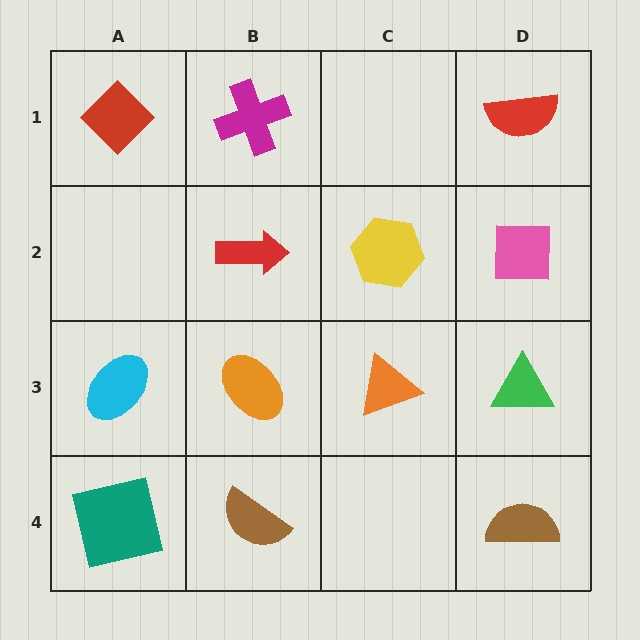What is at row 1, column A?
A red diamond.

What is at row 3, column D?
A green triangle.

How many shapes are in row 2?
3 shapes.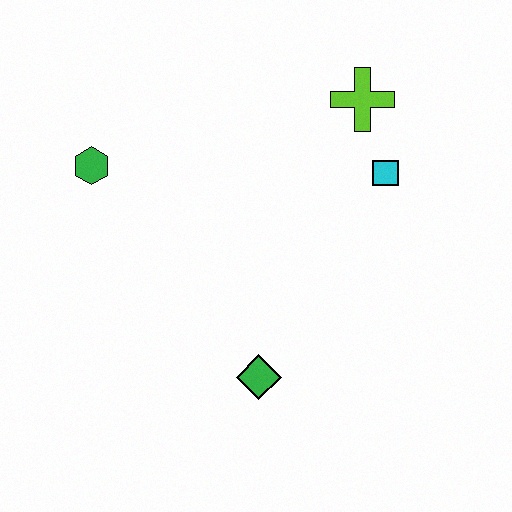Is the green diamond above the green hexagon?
No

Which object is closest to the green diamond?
The cyan square is closest to the green diamond.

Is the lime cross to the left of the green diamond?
No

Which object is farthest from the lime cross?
The green diamond is farthest from the lime cross.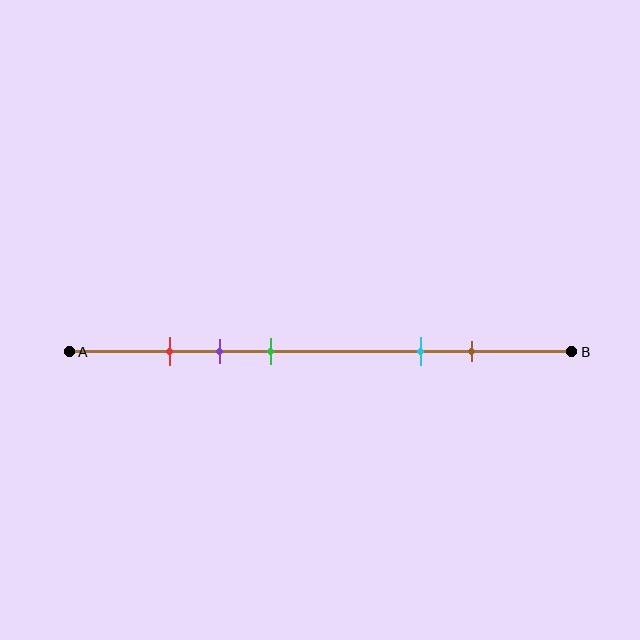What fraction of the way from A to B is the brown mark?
The brown mark is approximately 80% (0.8) of the way from A to B.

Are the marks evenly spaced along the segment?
No, the marks are not evenly spaced.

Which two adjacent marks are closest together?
The red and purple marks are the closest adjacent pair.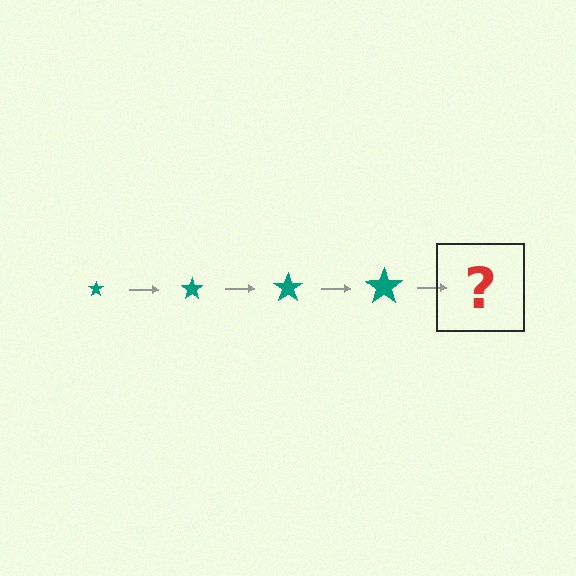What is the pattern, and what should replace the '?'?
The pattern is that the star gets progressively larger each step. The '?' should be a teal star, larger than the previous one.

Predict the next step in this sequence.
The next step is a teal star, larger than the previous one.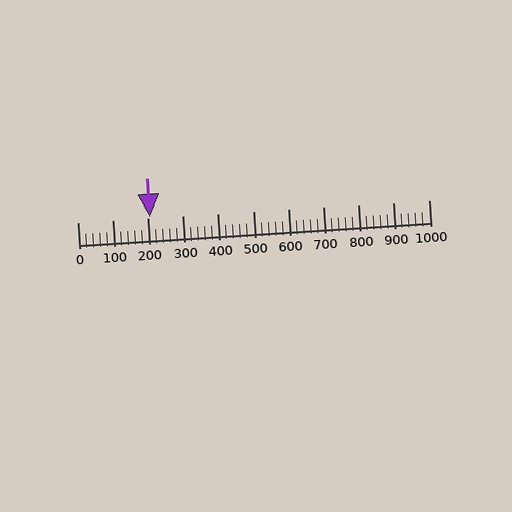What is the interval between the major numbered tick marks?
The major tick marks are spaced 100 units apart.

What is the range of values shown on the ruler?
The ruler shows values from 0 to 1000.